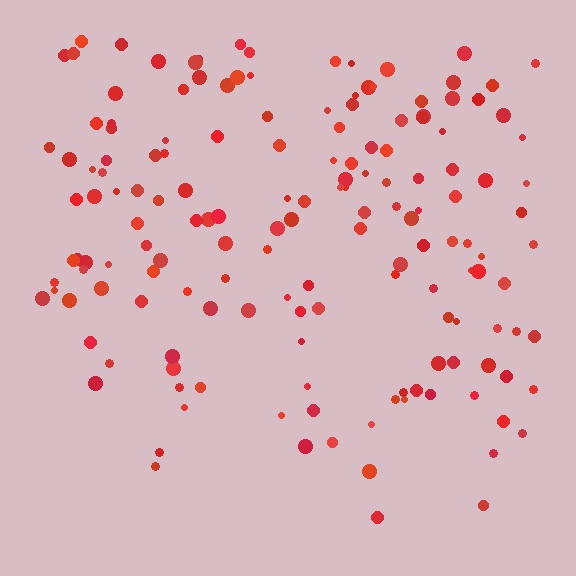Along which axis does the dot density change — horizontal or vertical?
Vertical.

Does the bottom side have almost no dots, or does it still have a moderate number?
Still a moderate number, just noticeably fewer than the top.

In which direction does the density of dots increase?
From bottom to top, with the top side densest.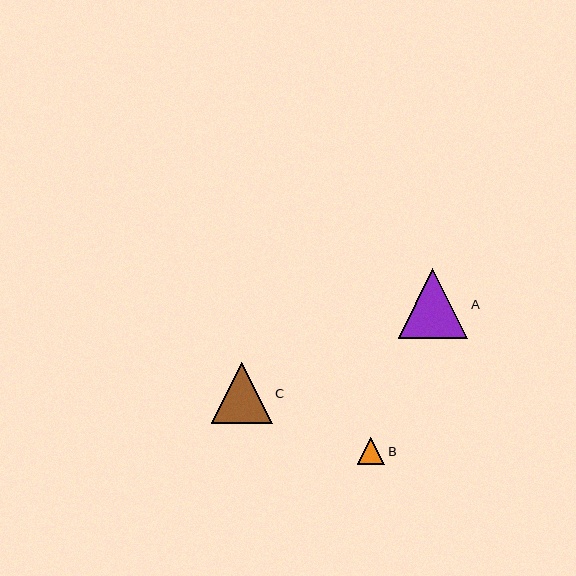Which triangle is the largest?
Triangle A is the largest with a size of approximately 70 pixels.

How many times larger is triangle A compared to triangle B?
Triangle A is approximately 2.5 times the size of triangle B.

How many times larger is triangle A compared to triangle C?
Triangle A is approximately 1.1 times the size of triangle C.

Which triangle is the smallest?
Triangle B is the smallest with a size of approximately 28 pixels.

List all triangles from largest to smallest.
From largest to smallest: A, C, B.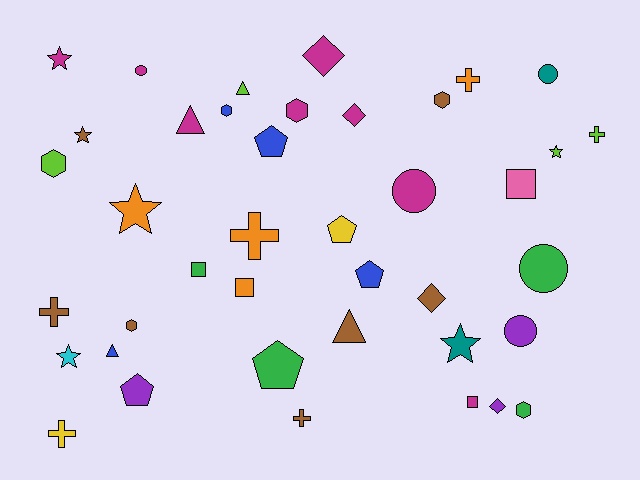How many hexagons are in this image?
There are 6 hexagons.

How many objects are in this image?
There are 40 objects.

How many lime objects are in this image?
There are 4 lime objects.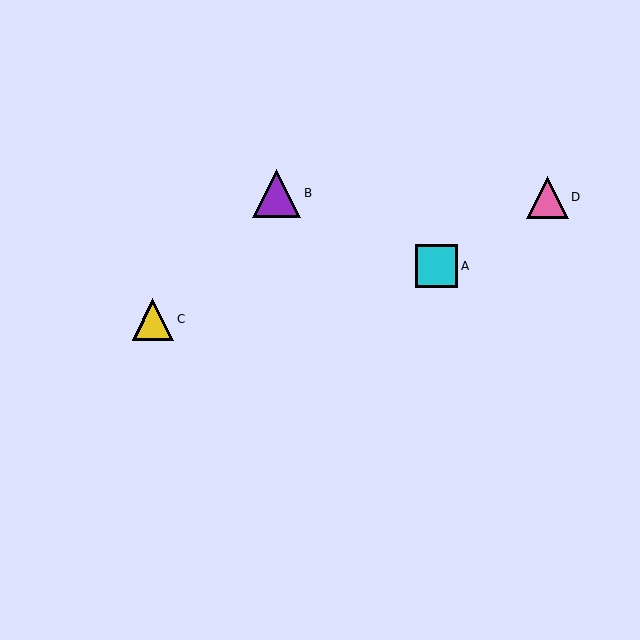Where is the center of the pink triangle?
The center of the pink triangle is at (548, 197).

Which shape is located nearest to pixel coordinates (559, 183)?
The pink triangle (labeled D) at (548, 197) is nearest to that location.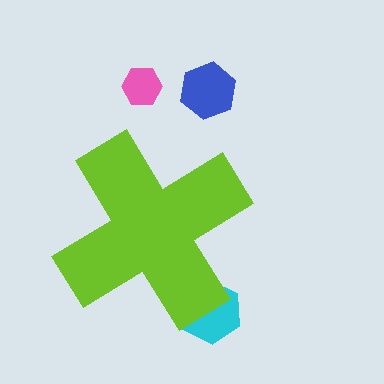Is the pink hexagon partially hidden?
No, the pink hexagon is fully visible.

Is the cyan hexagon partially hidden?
Yes, the cyan hexagon is partially hidden behind the lime cross.